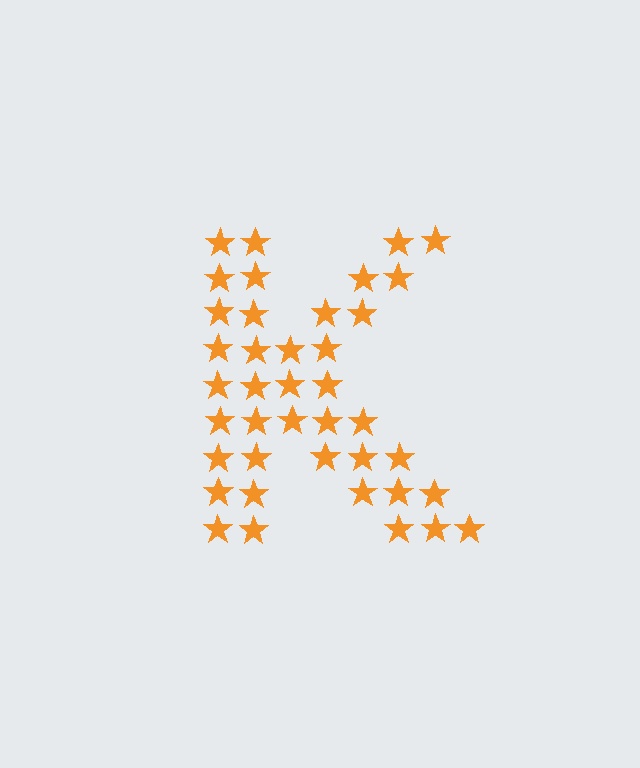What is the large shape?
The large shape is the letter K.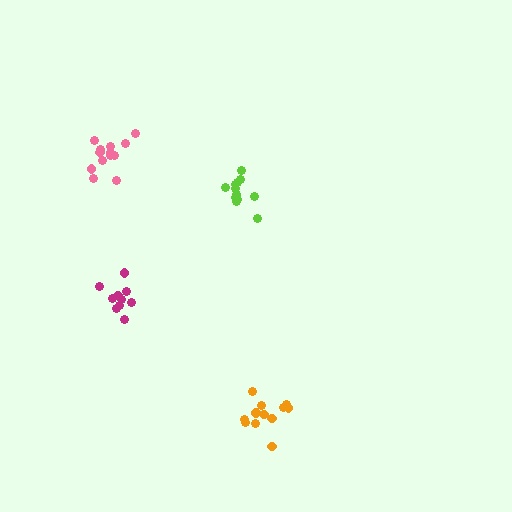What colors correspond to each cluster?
The clusters are colored: magenta, orange, pink, lime.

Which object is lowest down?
The orange cluster is bottommost.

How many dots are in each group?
Group 1: 10 dots, Group 2: 12 dots, Group 3: 13 dots, Group 4: 12 dots (47 total).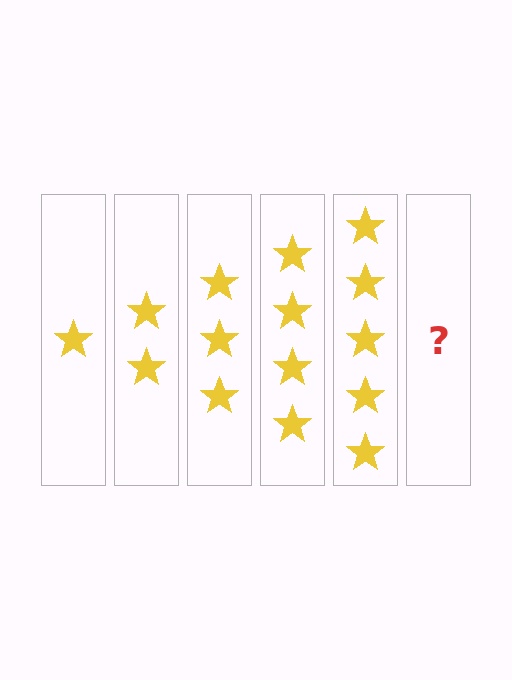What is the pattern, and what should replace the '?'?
The pattern is that each step adds one more star. The '?' should be 6 stars.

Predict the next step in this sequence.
The next step is 6 stars.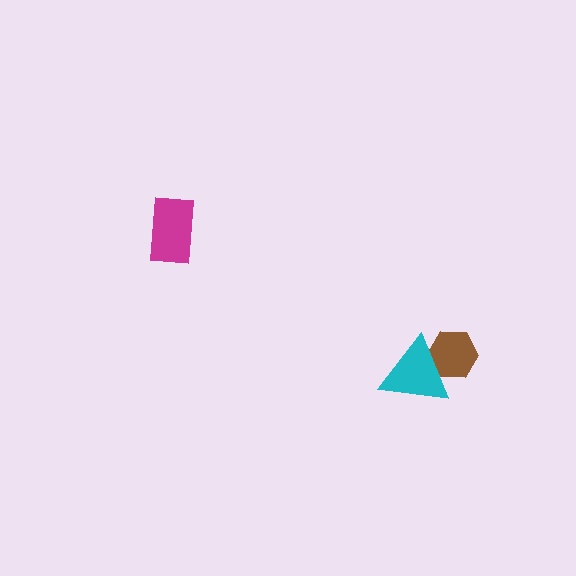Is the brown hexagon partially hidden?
Yes, it is partially covered by another shape.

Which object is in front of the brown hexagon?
The cyan triangle is in front of the brown hexagon.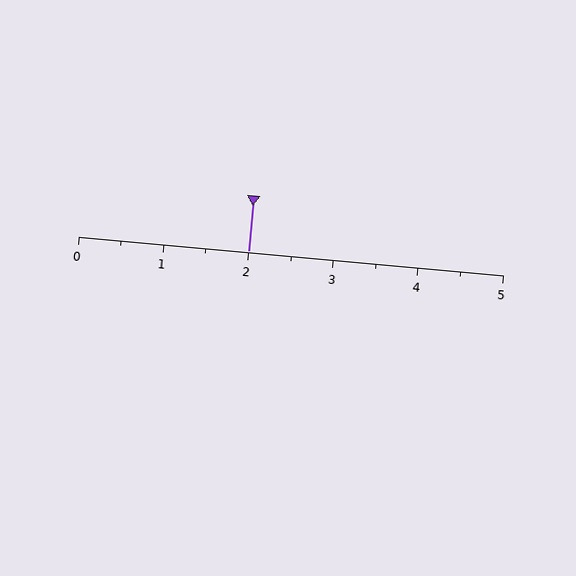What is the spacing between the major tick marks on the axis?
The major ticks are spaced 1 apart.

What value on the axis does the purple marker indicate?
The marker indicates approximately 2.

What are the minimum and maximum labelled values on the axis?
The axis runs from 0 to 5.